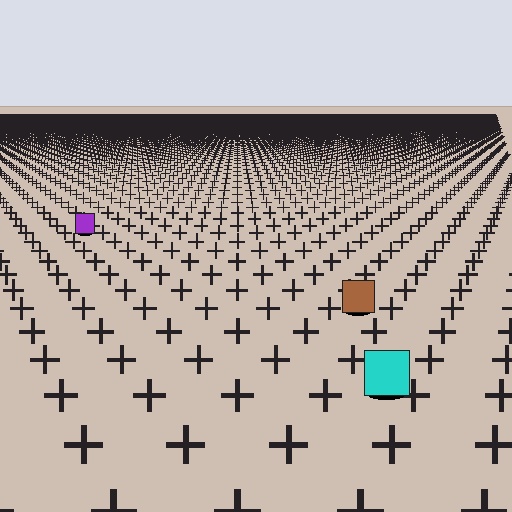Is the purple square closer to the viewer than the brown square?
No. The brown square is closer — you can tell from the texture gradient: the ground texture is coarser near it.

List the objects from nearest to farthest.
From nearest to farthest: the cyan square, the brown square, the purple square.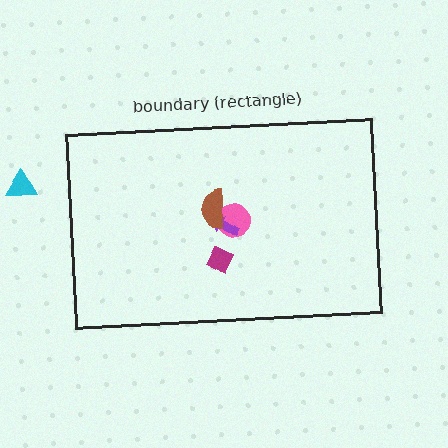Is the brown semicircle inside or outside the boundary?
Inside.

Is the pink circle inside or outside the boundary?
Inside.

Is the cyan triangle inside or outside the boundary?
Outside.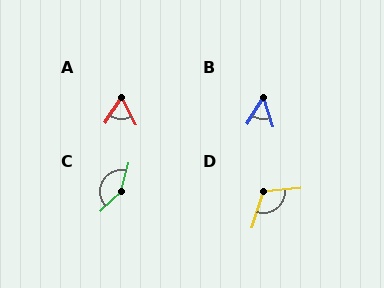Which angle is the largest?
C, at approximately 147 degrees.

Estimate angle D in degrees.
Approximately 112 degrees.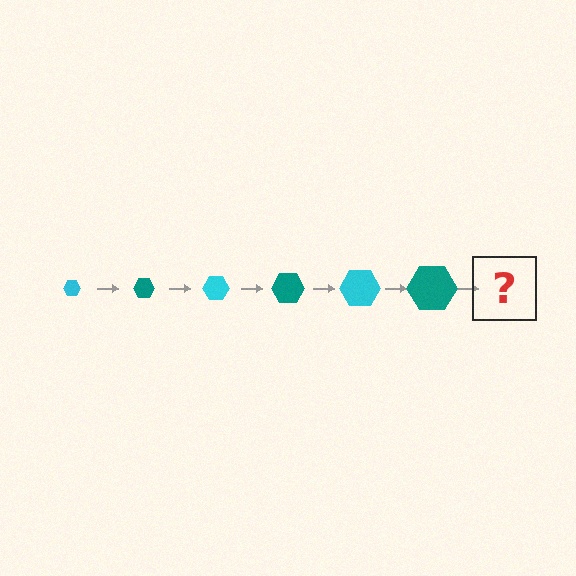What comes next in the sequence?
The next element should be a cyan hexagon, larger than the previous one.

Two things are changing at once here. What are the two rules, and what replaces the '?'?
The two rules are that the hexagon grows larger each step and the color cycles through cyan and teal. The '?' should be a cyan hexagon, larger than the previous one.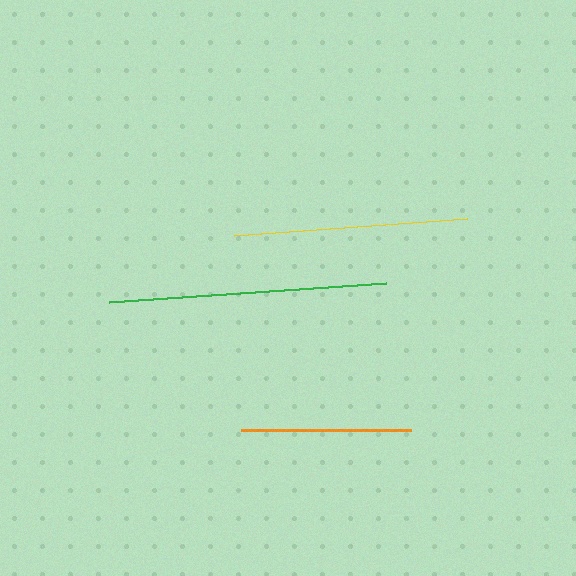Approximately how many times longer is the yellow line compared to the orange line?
The yellow line is approximately 1.4 times the length of the orange line.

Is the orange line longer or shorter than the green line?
The green line is longer than the orange line.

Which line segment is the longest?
The green line is the longest at approximately 278 pixels.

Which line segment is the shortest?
The orange line is the shortest at approximately 170 pixels.